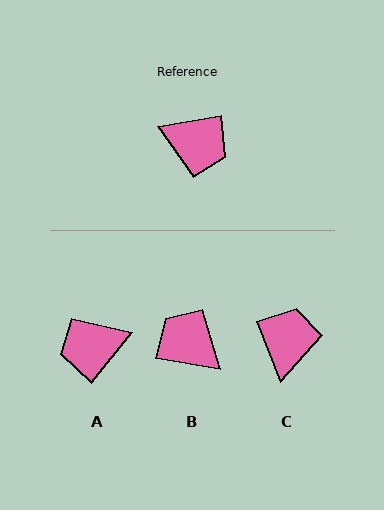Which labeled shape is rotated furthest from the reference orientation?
B, about 161 degrees away.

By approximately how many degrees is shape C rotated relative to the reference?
Approximately 102 degrees counter-clockwise.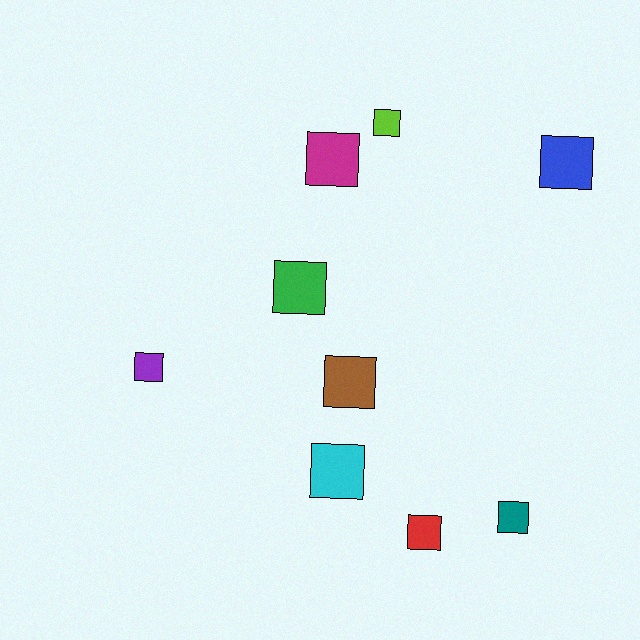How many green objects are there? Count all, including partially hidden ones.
There is 1 green object.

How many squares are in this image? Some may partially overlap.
There are 9 squares.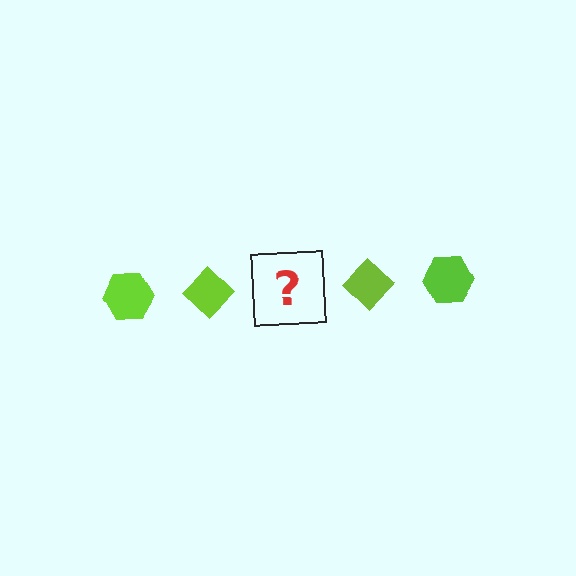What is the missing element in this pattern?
The missing element is a lime hexagon.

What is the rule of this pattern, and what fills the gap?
The rule is that the pattern cycles through hexagon, diamond shapes in lime. The gap should be filled with a lime hexagon.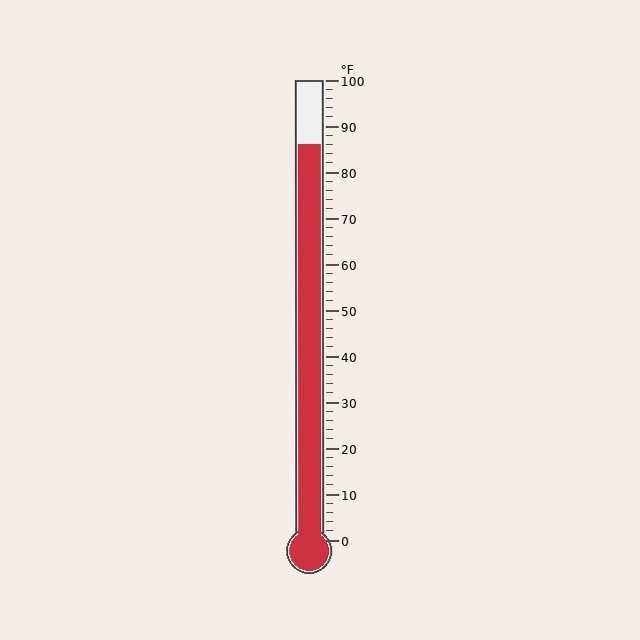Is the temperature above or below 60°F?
The temperature is above 60°F.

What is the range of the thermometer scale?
The thermometer scale ranges from 0°F to 100°F.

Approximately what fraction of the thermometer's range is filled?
The thermometer is filled to approximately 85% of its range.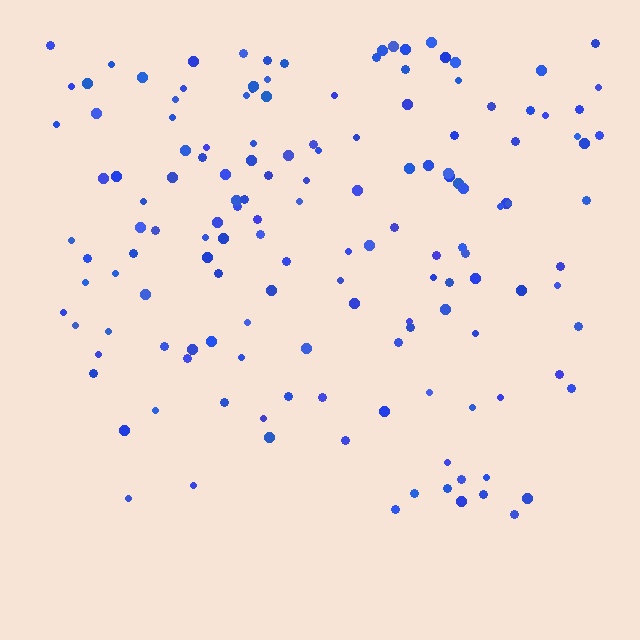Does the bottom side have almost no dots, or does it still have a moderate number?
Still a moderate number, just noticeably fewer than the top.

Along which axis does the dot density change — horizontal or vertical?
Vertical.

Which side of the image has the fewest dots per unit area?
The bottom.